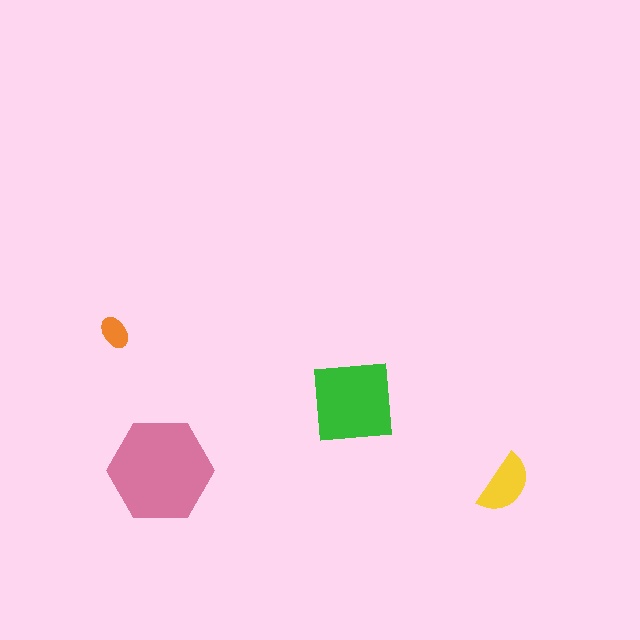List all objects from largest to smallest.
The pink hexagon, the green square, the yellow semicircle, the orange ellipse.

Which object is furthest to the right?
The yellow semicircle is rightmost.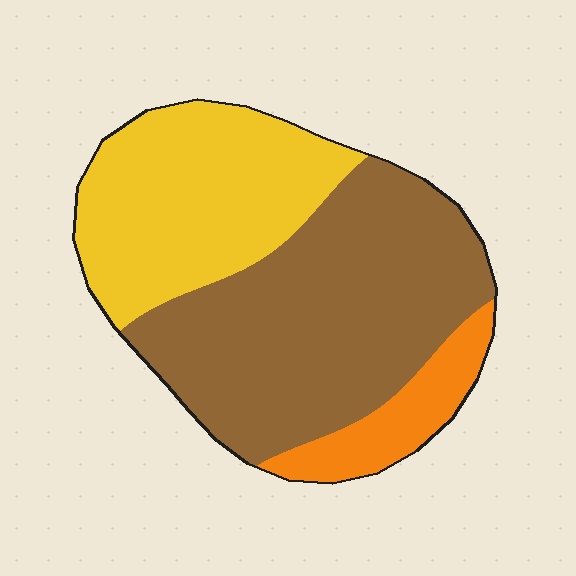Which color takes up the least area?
Orange, at roughly 10%.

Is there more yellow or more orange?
Yellow.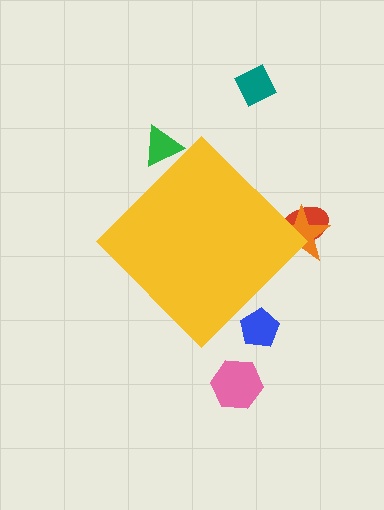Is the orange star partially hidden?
Yes, the orange star is partially hidden behind the yellow diamond.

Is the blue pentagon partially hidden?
Yes, the blue pentagon is partially hidden behind the yellow diamond.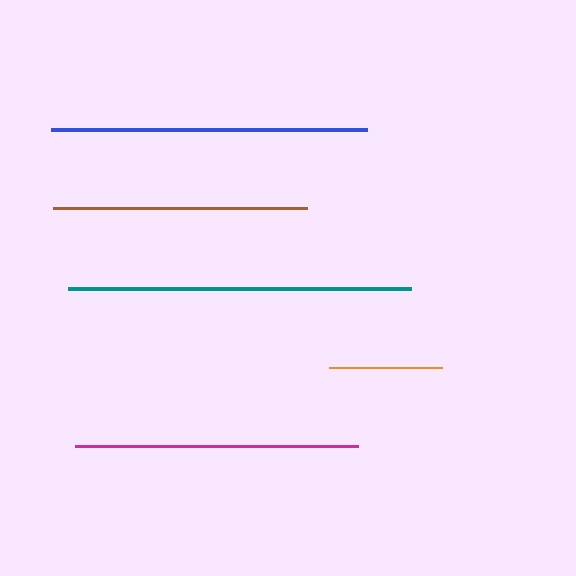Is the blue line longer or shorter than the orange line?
The blue line is longer than the orange line.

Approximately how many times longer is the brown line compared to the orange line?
The brown line is approximately 2.2 times the length of the orange line.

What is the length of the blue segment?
The blue segment is approximately 315 pixels long.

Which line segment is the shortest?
The orange line is the shortest at approximately 113 pixels.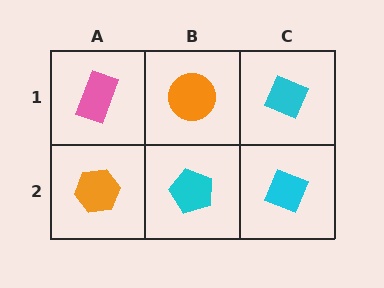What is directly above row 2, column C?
A cyan diamond.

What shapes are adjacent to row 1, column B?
A cyan pentagon (row 2, column B), a pink rectangle (row 1, column A), a cyan diamond (row 1, column C).